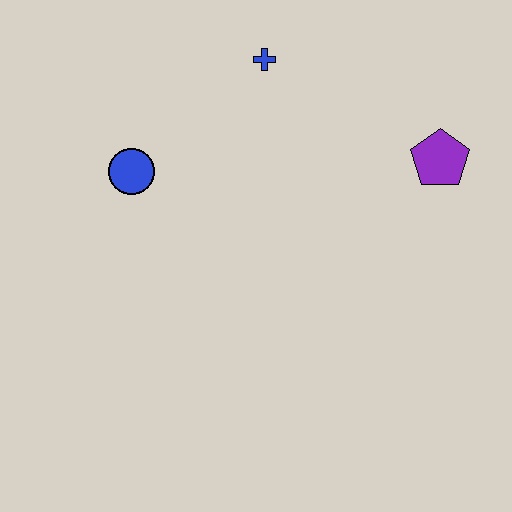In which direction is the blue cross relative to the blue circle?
The blue cross is to the right of the blue circle.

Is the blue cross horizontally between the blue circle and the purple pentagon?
Yes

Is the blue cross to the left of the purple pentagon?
Yes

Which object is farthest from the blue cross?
The purple pentagon is farthest from the blue cross.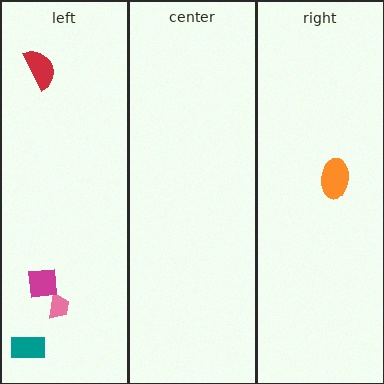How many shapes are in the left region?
4.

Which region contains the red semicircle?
The left region.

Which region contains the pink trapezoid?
The left region.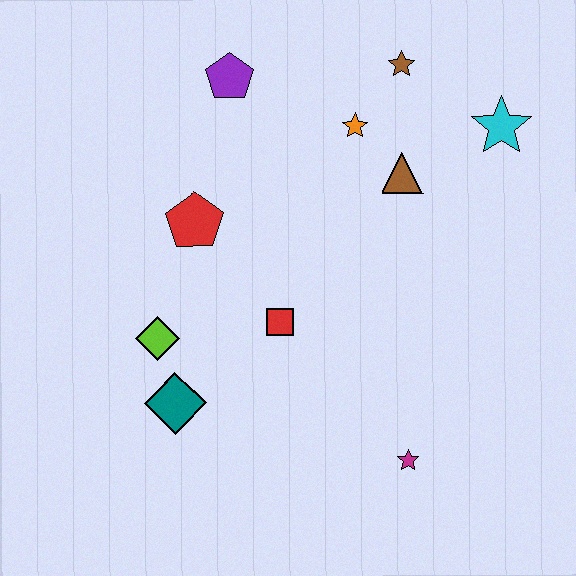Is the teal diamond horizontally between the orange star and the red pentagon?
No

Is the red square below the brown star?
Yes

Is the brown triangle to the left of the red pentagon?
No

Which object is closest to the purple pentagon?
The orange star is closest to the purple pentagon.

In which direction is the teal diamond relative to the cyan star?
The teal diamond is to the left of the cyan star.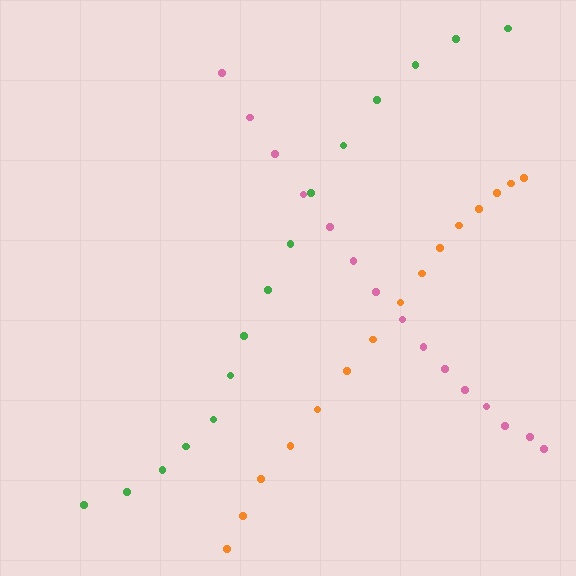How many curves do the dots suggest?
There are 3 distinct paths.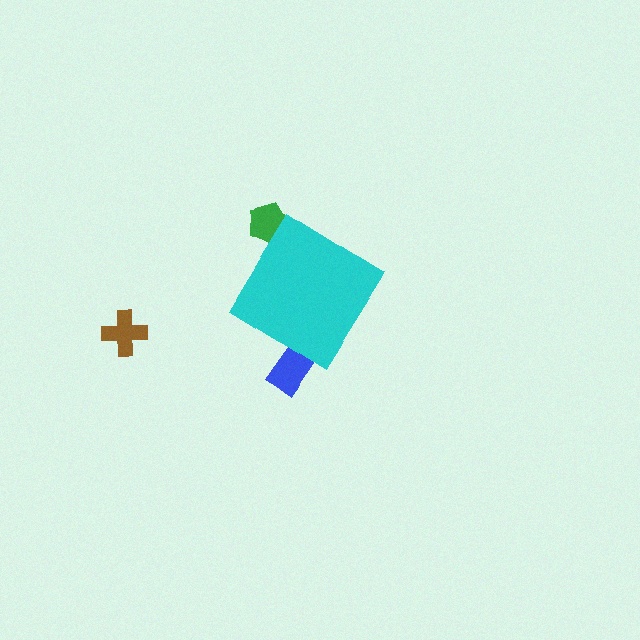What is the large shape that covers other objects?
A cyan diamond.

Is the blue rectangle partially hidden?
Yes, the blue rectangle is partially hidden behind the cyan diamond.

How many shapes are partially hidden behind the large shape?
2 shapes are partially hidden.